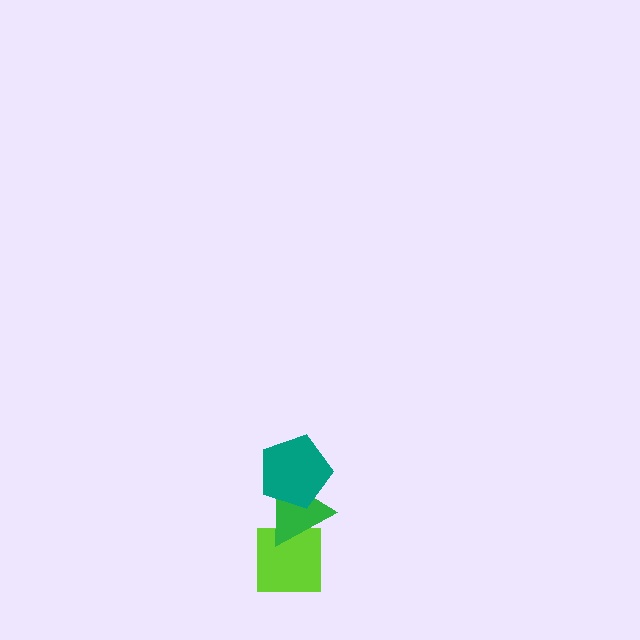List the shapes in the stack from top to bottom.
From top to bottom: the teal pentagon, the green triangle, the lime square.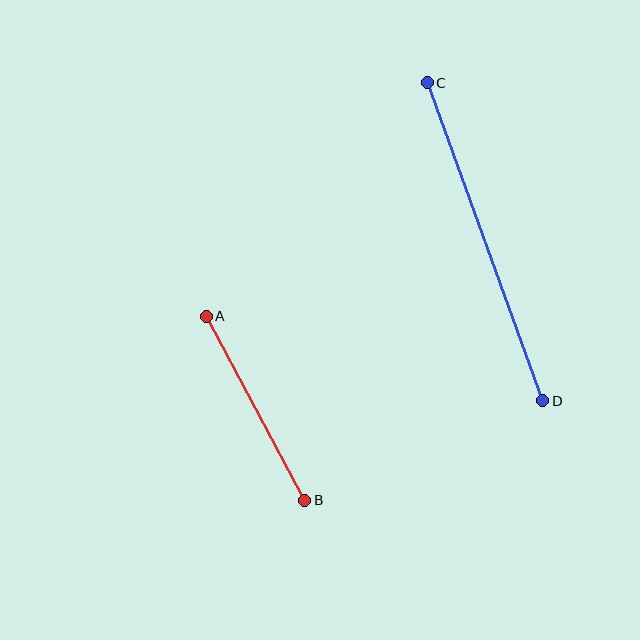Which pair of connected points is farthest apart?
Points C and D are farthest apart.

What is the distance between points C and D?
The distance is approximately 338 pixels.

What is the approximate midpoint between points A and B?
The midpoint is at approximately (255, 408) pixels.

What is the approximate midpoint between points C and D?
The midpoint is at approximately (485, 242) pixels.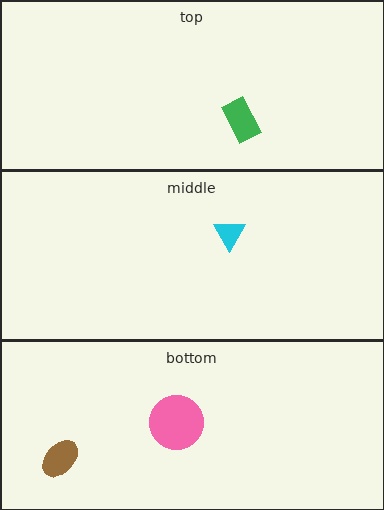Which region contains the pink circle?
The bottom region.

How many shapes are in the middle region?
1.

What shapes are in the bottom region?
The pink circle, the brown ellipse.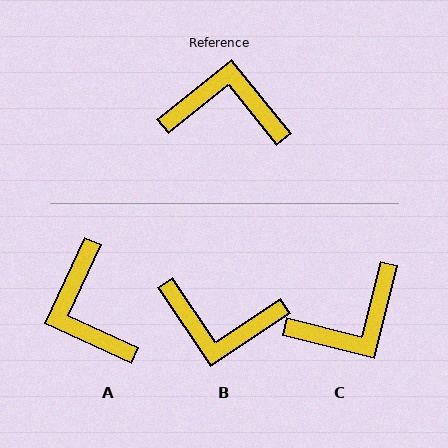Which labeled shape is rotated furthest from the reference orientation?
B, about 175 degrees away.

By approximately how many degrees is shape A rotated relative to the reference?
Approximately 116 degrees counter-clockwise.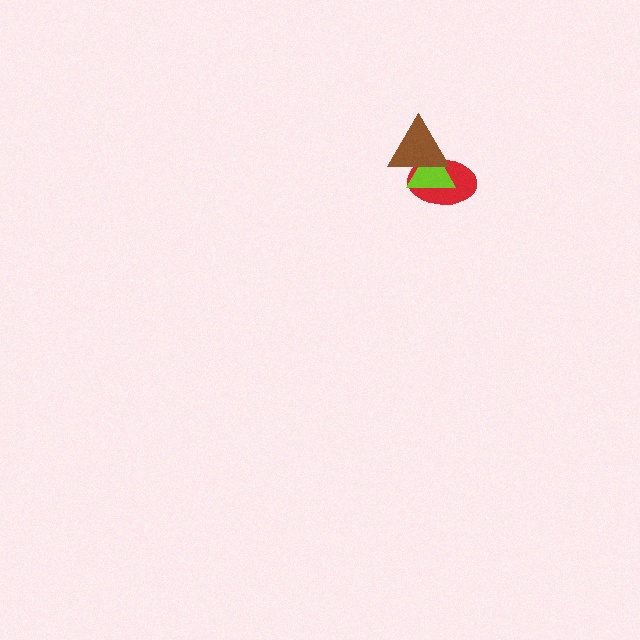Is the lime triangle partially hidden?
Yes, it is partially covered by another shape.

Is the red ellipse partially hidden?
Yes, it is partially covered by another shape.